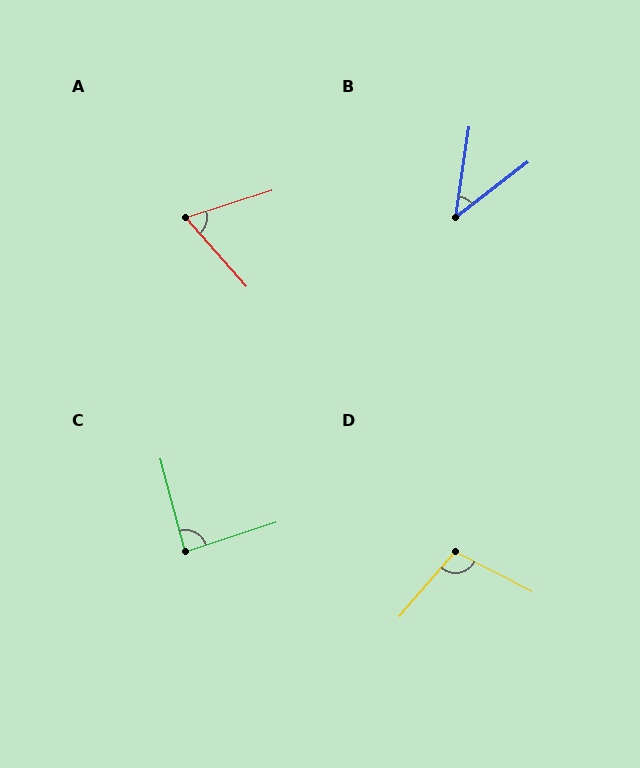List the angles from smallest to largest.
B (44°), A (66°), C (87°), D (104°).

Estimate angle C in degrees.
Approximately 87 degrees.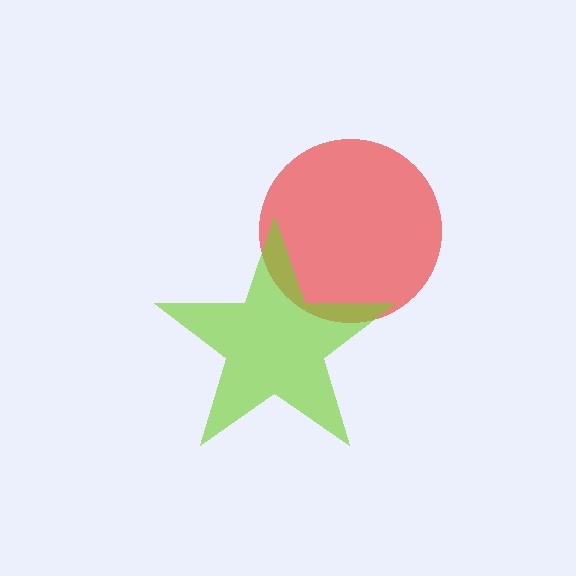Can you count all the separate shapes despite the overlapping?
Yes, there are 2 separate shapes.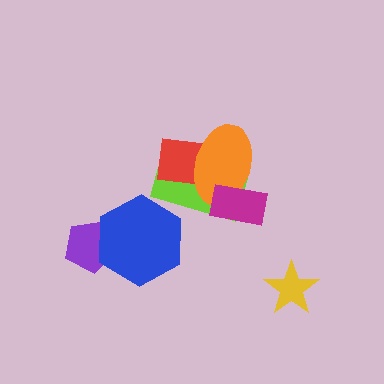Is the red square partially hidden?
Yes, it is partially covered by another shape.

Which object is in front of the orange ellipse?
The magenta rectangle is in front of the orange ellipse.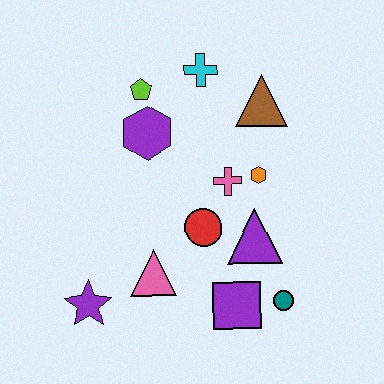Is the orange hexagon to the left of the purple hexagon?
No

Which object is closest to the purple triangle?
The red circle is closest to the purple triangle.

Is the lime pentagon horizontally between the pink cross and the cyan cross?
No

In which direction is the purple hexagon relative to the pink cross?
The purple hexagon is to the left of the pink cross.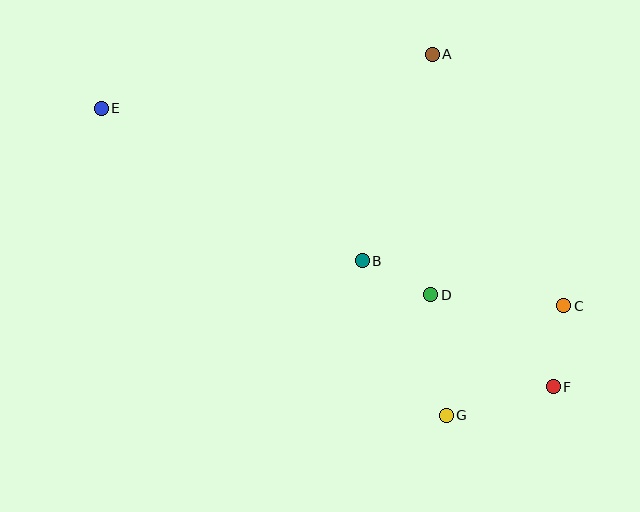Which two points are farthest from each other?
Points E and F are farthest from each other.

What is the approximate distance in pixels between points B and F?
The distance between B and F is approximately 229 pixels.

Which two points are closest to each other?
Points B and D are closest to each other.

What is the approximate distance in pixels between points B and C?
The distance between B and C is approximately 207 pixels.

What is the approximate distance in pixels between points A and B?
The distance between A and B is approximately 218 pixels.